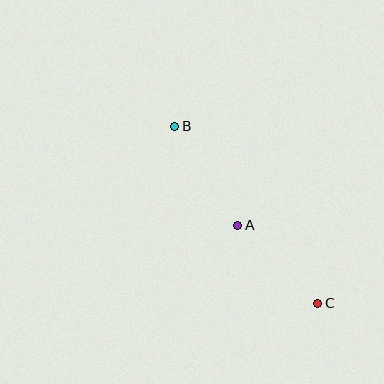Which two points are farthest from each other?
Points B and C are farthest from each other.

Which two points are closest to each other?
Points A and C are closest to each other.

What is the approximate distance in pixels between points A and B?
The distance between A and B is approximately 117 pixels.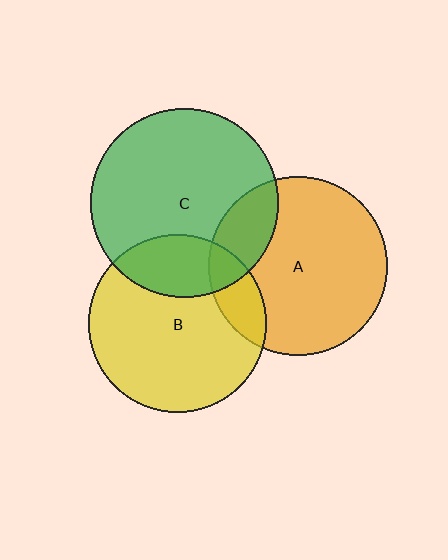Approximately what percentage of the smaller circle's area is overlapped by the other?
Approximately 15%.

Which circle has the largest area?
Circle C (green).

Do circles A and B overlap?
Yes.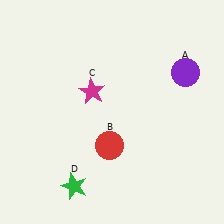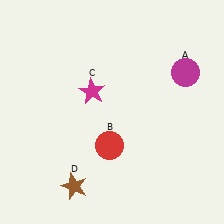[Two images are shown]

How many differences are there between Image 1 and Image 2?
There are 2 differences between the two images.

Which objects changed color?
A changed from purple to magenta. D changed from green to brown.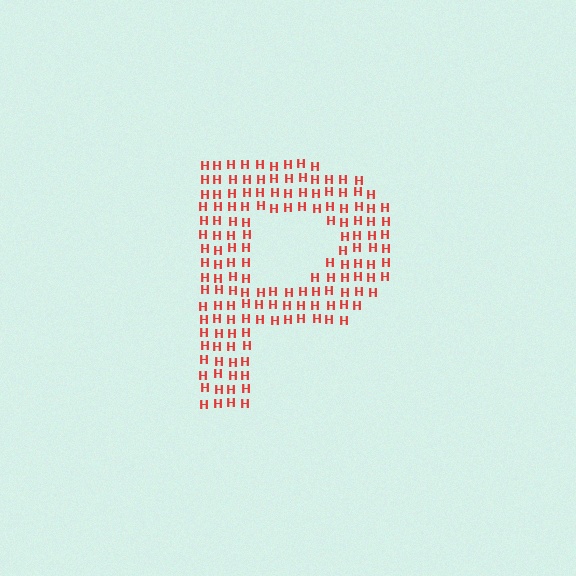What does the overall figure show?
The overall figure shows the letter P.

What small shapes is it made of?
It is made of small letter H's.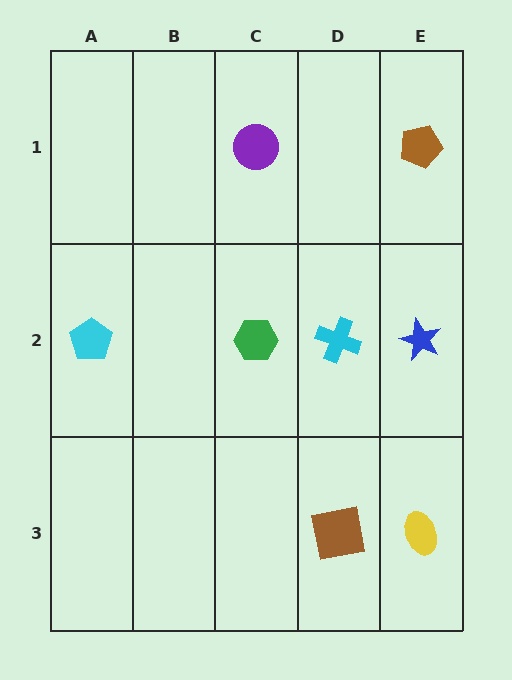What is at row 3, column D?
A brown square.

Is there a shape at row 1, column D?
No, that cell is empty.